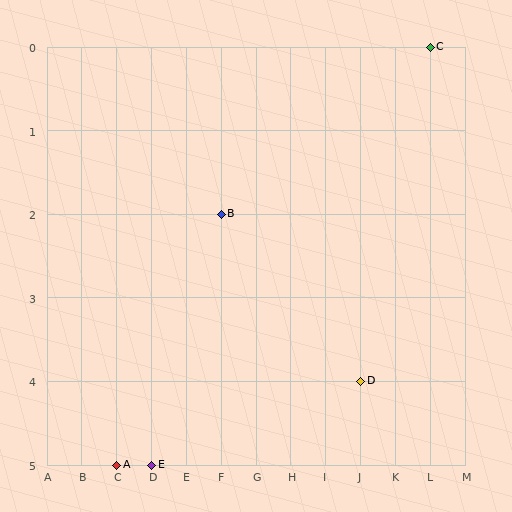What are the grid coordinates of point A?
Point A is at grid coordinates (C, 5).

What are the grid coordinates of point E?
Point E is at grid coordinates (D, 5).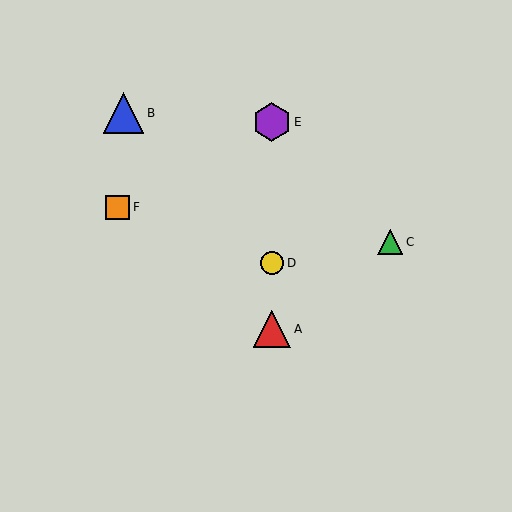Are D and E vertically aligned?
Yes, both are at x≈272.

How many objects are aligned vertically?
3 objects (A, D, E) are aligned vertically.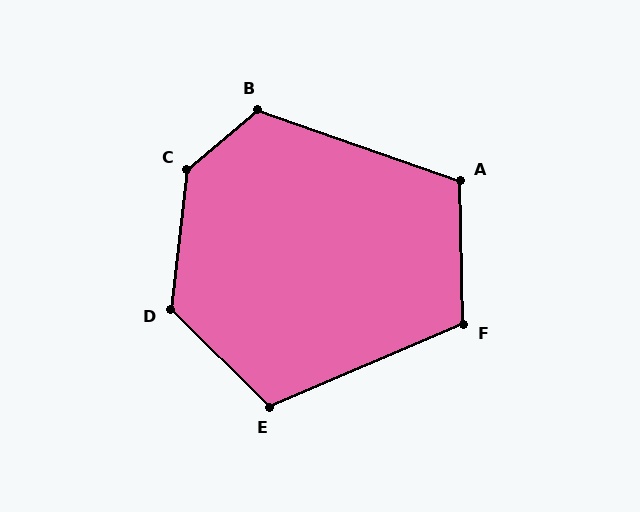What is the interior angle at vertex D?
Approximately 128 degrees (obtuse).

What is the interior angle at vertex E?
Approximately 113 degrees (obtuse).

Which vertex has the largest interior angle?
C, at approximately 137 degrees.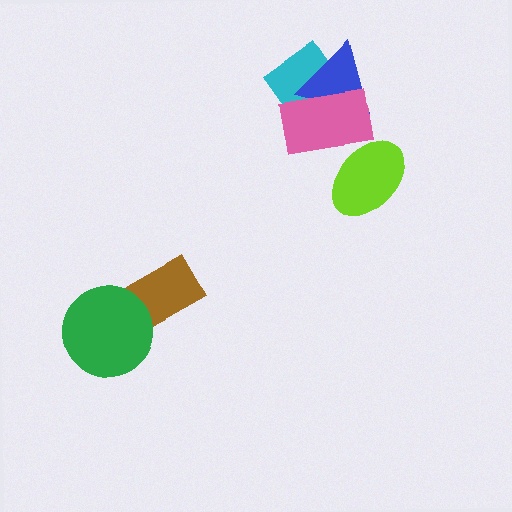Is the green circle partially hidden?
No, no other shape covers it.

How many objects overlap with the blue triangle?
2 objects overlap with the blue triangle.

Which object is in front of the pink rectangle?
The lime ellipse is in front of the pink rectangle.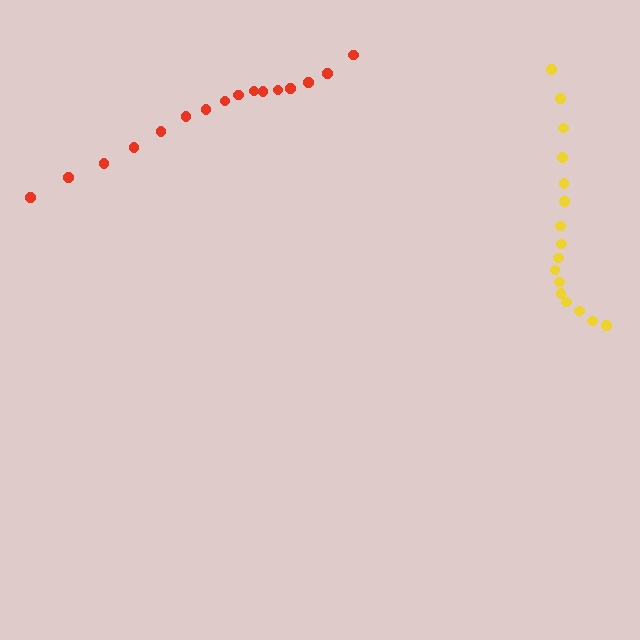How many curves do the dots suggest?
There are 2 distinct paths.